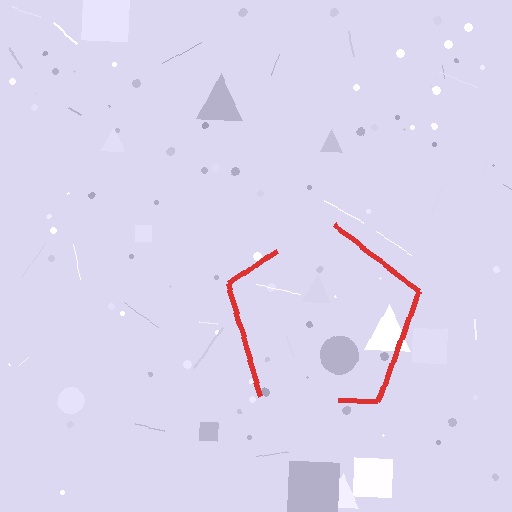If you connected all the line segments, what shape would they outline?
They would outline a pentagon.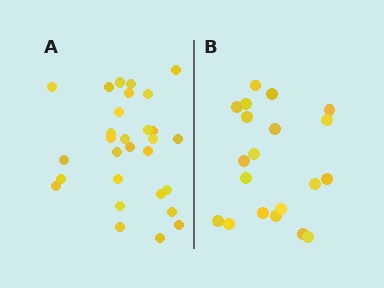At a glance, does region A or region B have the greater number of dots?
Region A (the left region) has more dots.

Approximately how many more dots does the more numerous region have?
Region A has roughly 8 or so more dots than region B.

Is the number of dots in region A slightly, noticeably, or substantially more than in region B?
Region A has substantially more. The ratio is roughly 1.4 to 1.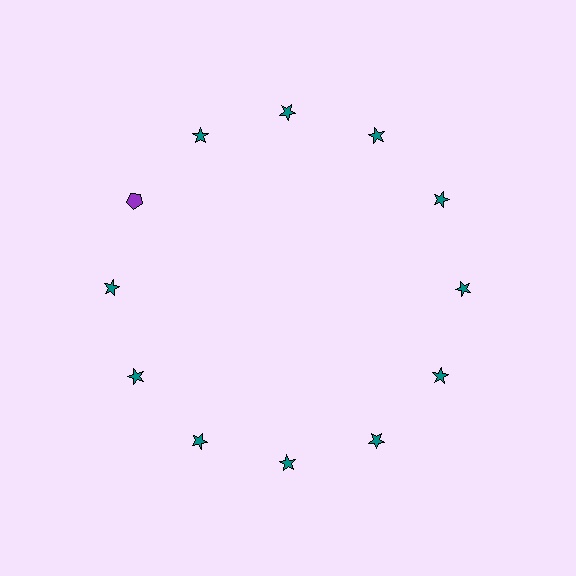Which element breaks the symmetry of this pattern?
The purple pentagon at roughly the 10 o'clock position breaks the symmetry. All other shapes are teal stars.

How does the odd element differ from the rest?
It differs in both color (purple instead of teal) and shape (pentagon instead of star).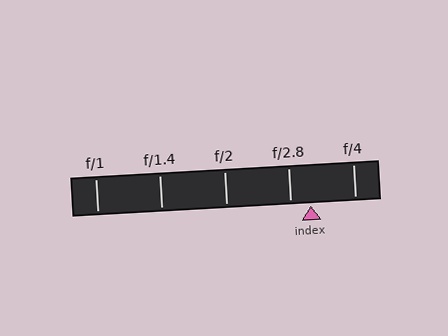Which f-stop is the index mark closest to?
The index mark is closest to f/2.8.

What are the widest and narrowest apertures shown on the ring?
The widest aperture shown is f/1 and the narrowest is f/4.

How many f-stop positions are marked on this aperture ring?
There are 5 f-stop positions marked.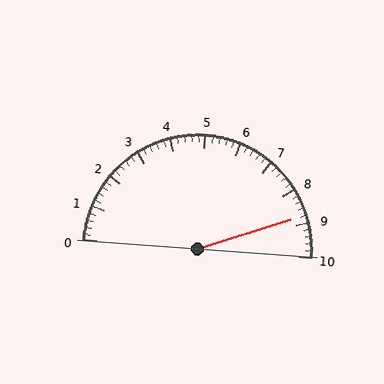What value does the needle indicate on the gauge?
The needle indicates approximately 8.8.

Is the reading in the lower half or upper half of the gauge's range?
The reading is in the upper half of the range (0 to 10).